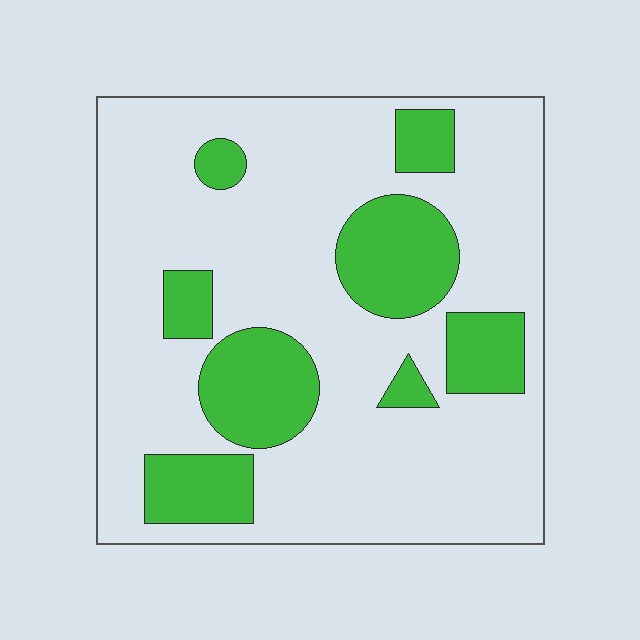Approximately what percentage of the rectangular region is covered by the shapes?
Approximately 25%.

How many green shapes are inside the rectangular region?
8.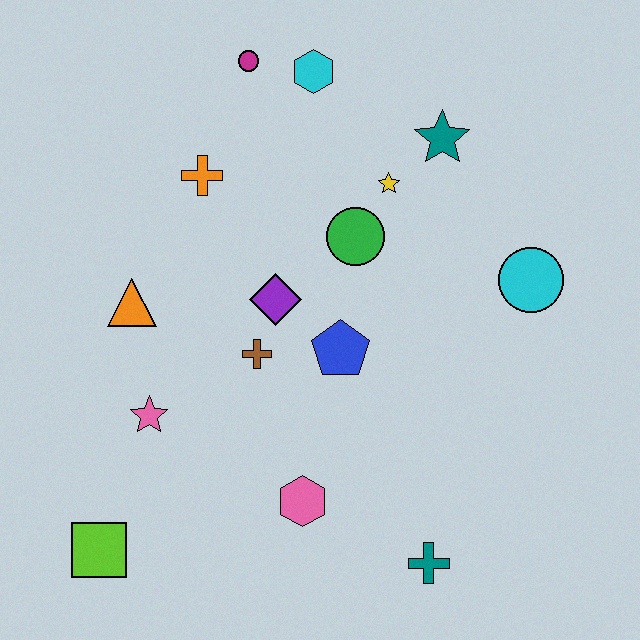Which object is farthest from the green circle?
The lime square is farthest from the green circle.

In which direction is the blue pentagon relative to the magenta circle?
The blue pentagon is below the magenta circle.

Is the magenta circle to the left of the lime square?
No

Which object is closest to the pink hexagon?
The teal cross is closest to the pink hexagon.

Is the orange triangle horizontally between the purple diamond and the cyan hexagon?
No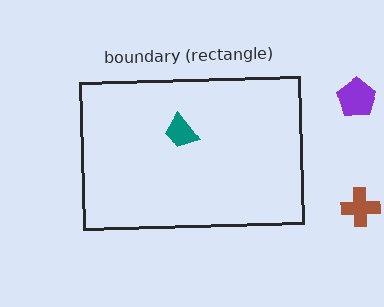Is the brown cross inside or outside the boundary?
Outside.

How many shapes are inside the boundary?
1 inside, 2 outside.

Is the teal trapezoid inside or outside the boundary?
Inside.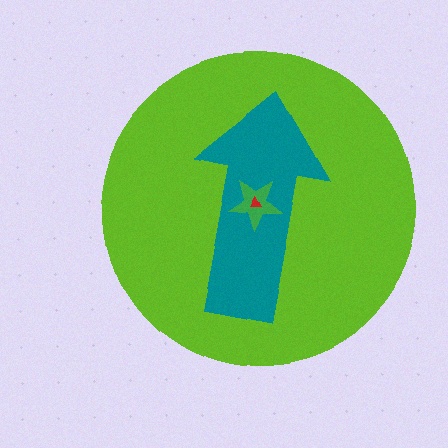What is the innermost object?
The red triangle.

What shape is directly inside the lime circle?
The teal arrow.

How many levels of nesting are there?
4.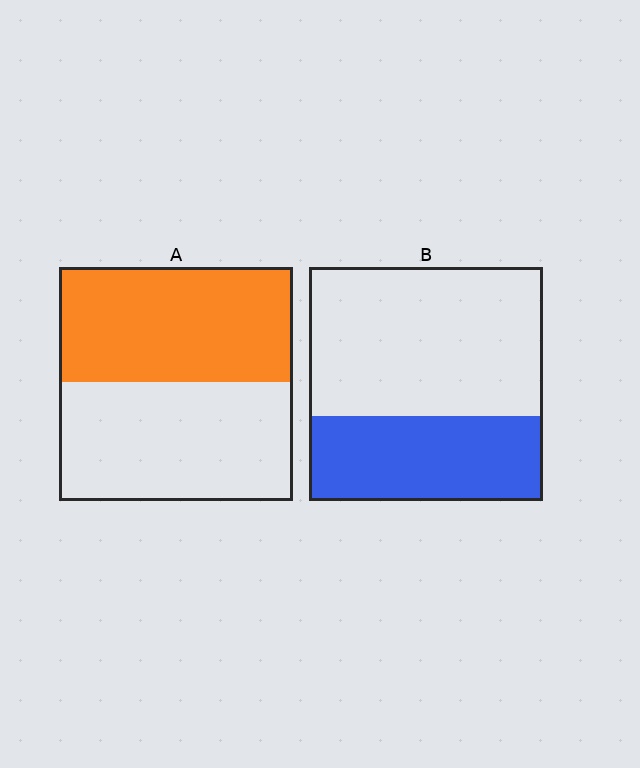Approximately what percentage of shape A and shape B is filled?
A is approximately 50% and B is approximately 35%.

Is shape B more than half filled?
No.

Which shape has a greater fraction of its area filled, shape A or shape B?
Shape A.